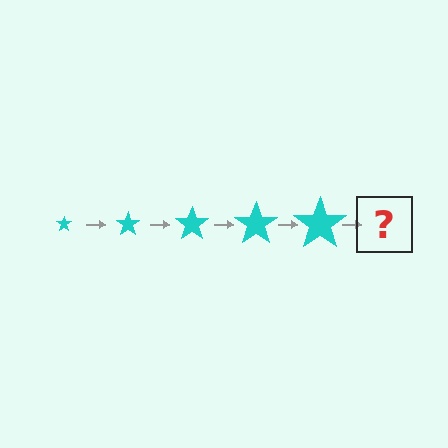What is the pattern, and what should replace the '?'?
The pattern is that the star gets progressively larger each step. The '?' should be a cyan star, larger than the previous one.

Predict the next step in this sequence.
The next step is a cyan star, larger than the previous one.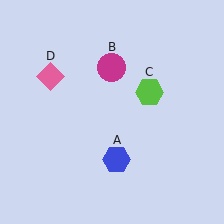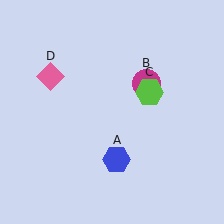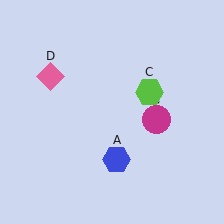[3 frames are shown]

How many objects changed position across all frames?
1 object changed position: magenta circle (object B).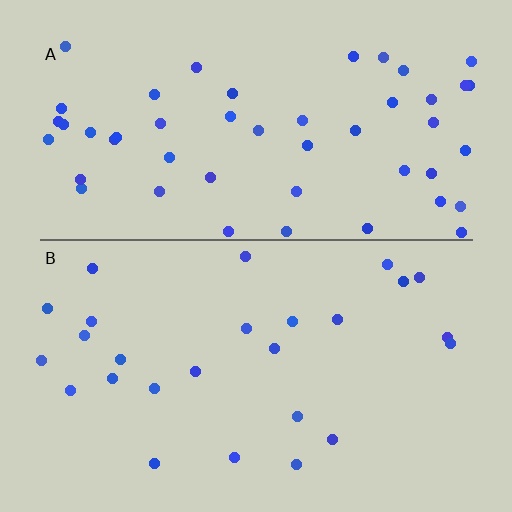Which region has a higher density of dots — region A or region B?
A (the top).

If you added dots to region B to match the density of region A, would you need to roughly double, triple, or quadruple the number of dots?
Approximately double.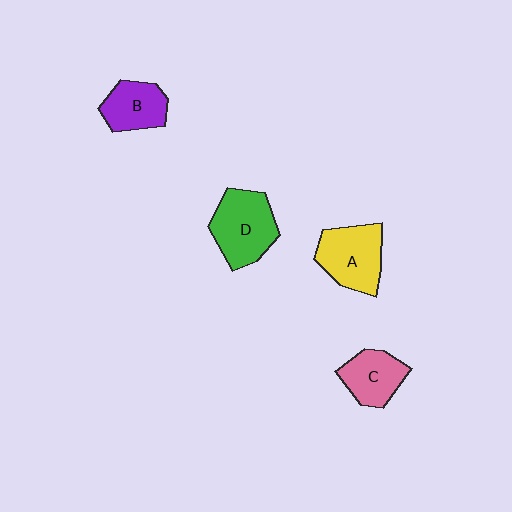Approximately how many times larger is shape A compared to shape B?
Approximately 1.3 times.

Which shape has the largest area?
Shape D (green).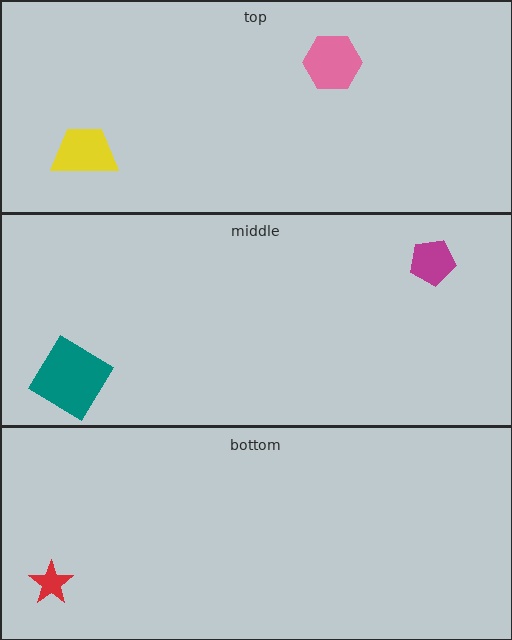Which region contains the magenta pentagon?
The middle region.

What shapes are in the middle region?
The magenta pentagon, the teal diamond.